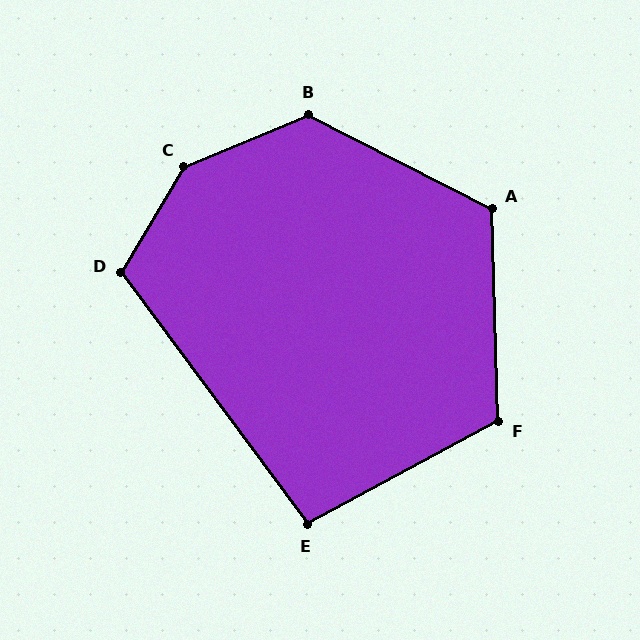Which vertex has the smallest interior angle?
E, at approximately 98 degrees.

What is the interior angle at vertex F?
Approximately 117 degrees (obtuse).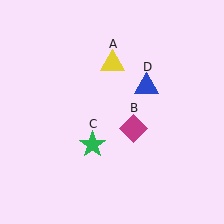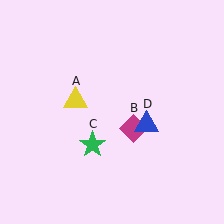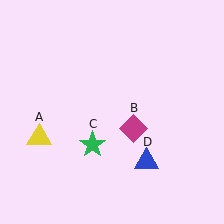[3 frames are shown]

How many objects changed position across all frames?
2 objects changed position: yellow triangle (object A), blue triangle (object D).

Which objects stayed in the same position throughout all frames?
Magenta diamond (object B) and green star (object C) remained stationary.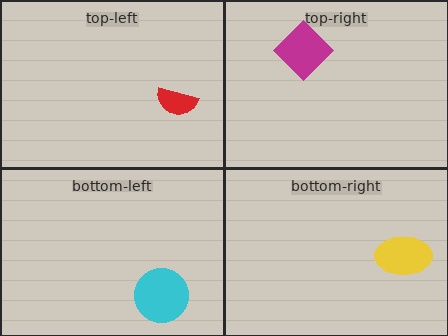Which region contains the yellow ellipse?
The bottom-right region.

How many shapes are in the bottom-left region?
1.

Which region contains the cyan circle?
The bottom-left region.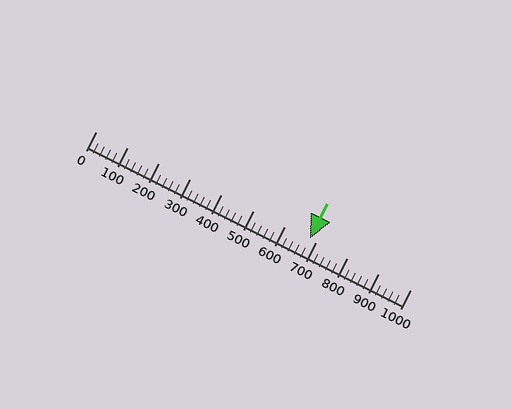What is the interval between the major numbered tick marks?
The major tick marks are spaced 100 units apart.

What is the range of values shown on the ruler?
The ruler shows values from 0 to 1000.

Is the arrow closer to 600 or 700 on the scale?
The arrow is closer to 700.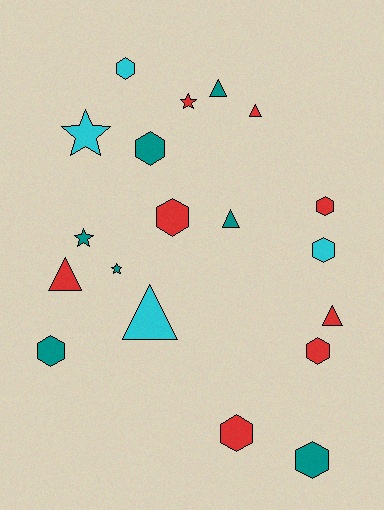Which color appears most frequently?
Red, with 8 objects.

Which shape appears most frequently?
Hexagon, with 9 objects.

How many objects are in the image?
There are 19 objects.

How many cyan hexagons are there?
There are 2 cyan hexagons.